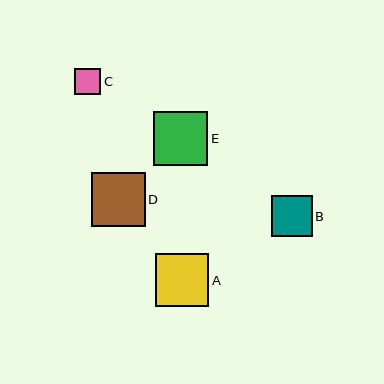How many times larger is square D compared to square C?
Square D is approximately 2.1 times the size of square C.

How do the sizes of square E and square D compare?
Square E and square D are approximately the same size.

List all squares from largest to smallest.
From largest to smallest: E, D, A, B, C.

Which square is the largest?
Square E is the largest with a size of approximately 55 pixels.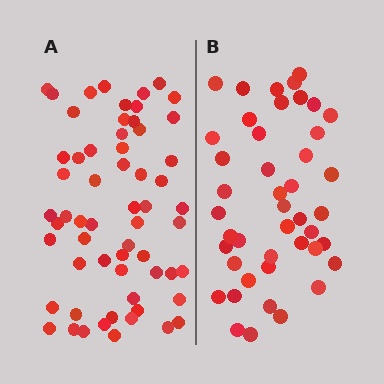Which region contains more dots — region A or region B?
Region A (the left region) has more dots.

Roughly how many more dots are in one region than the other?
Region A has approximately 15 more dots than region B.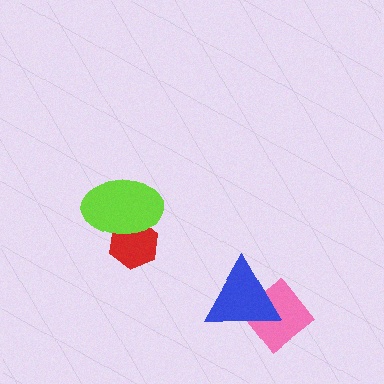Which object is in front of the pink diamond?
The blue triangle is in front of the pink diamond.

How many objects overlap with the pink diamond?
1 object overlaps with the pink diamond.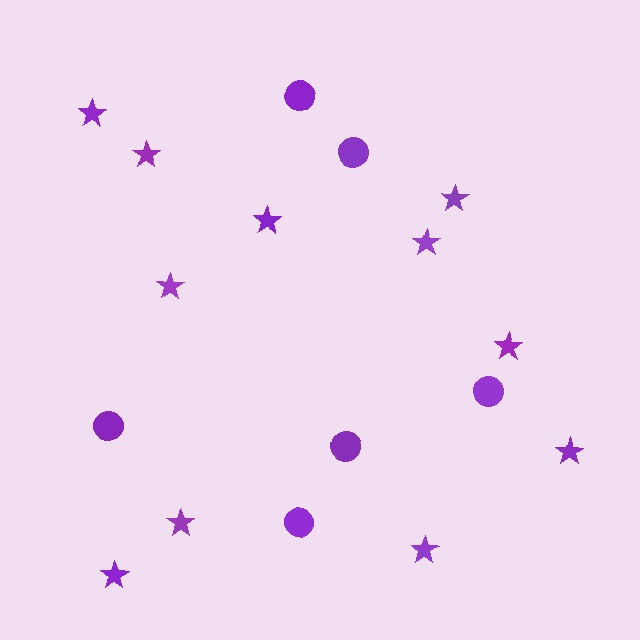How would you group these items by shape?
There are 2 groups: one group of circles (6) and one group of stars (11).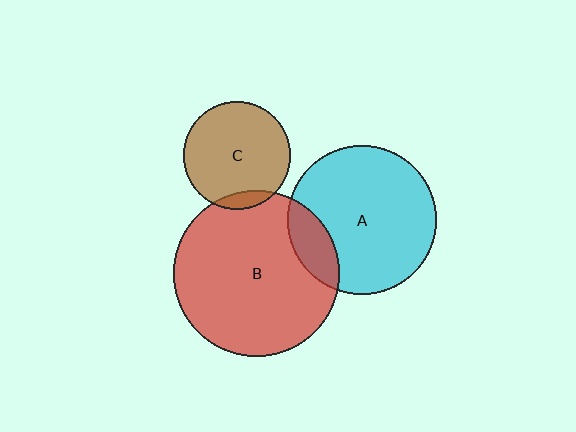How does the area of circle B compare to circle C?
Approximately 2.4 times.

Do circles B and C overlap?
Yes.